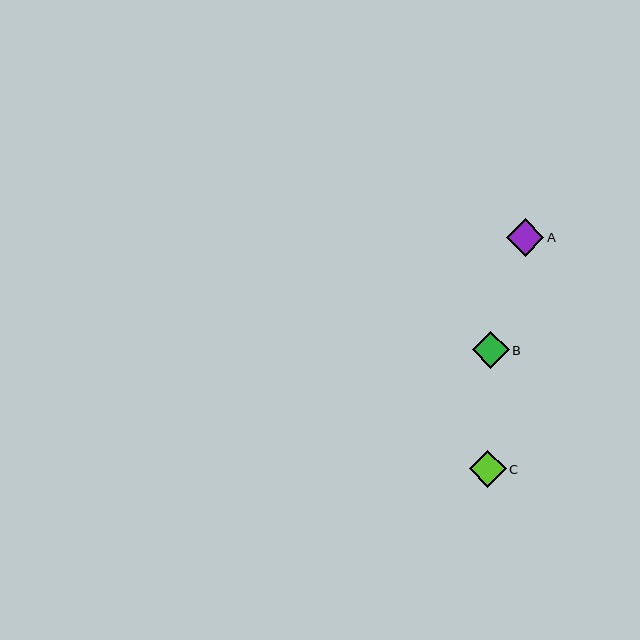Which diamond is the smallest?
Diamond C is the smallest with a size of approximately 37 pixels.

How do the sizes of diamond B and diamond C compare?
Diamond B and diamond C are approximately the same size.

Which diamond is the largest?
Diamond A is the largest with a size of approximately 38 pixels.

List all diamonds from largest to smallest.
From largest to smallest: A, B, C.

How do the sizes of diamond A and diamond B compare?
Diamond A and diamond B are approximately the same size.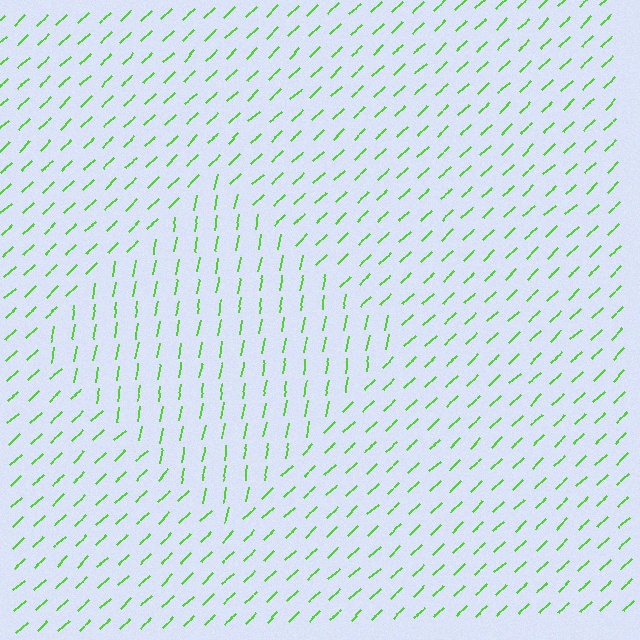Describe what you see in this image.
The image is filled with small lime line segments. A diamond region in the image has lines oriented differently from the surrounding lines, creating a visible texture boundary.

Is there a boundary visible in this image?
Yes, there is a texture boundary formed by a change in line orientation.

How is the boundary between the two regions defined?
The boundary is defined purely by a change in line orientation (approximately 37 degrees difference). All lines are the same color and thickness.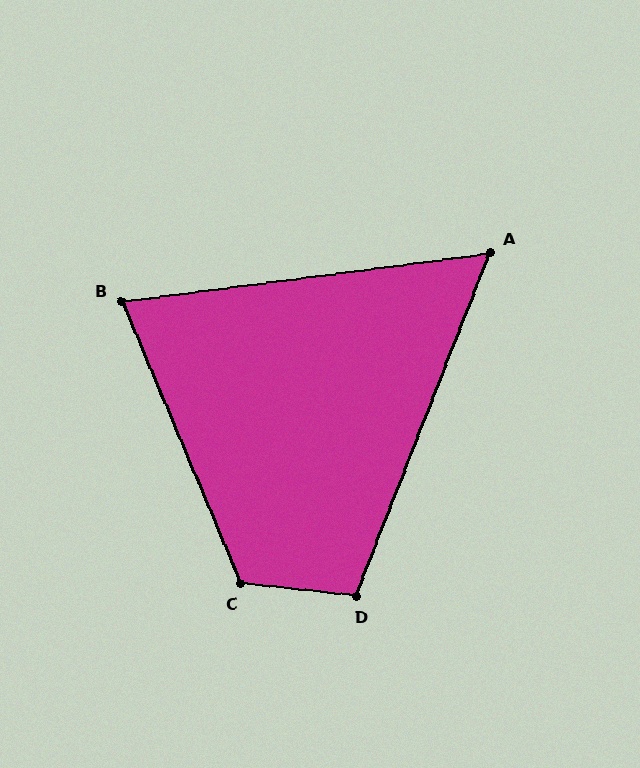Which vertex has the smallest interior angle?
A, at approximately 61 degrees.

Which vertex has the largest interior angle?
C, at approximately 119 degrees.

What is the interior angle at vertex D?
Approximately 105 degrees (obtuse).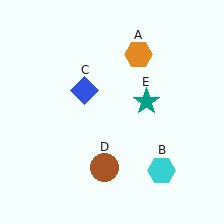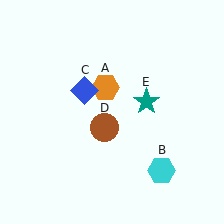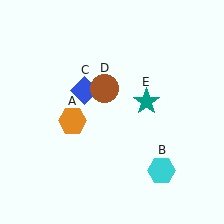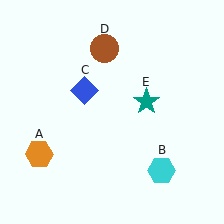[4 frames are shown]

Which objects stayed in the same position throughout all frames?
Cyan hexagon (object B) and blue diamond (object C) and teal star (object E) remained stationary.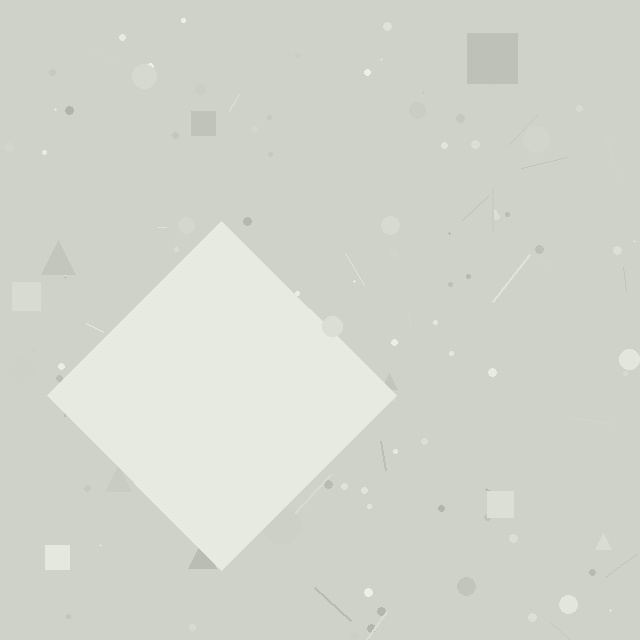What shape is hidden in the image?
A diamond is hidden in the image.